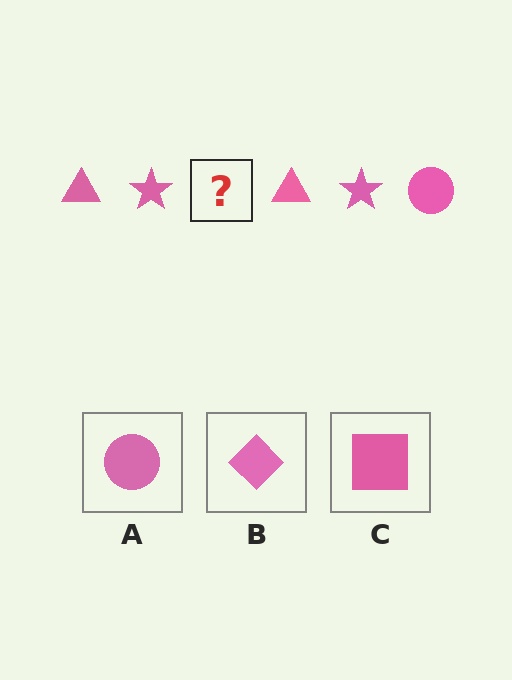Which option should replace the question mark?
Option A.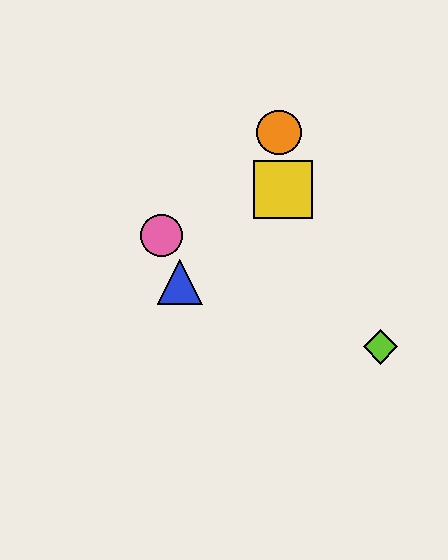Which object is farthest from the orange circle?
The lime diamond is farthest from the orange circle.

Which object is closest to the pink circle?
The blue triangle is closest to the pink circle.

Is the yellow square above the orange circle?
No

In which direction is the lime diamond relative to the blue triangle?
The lime diamond is to the right of the blue triangle.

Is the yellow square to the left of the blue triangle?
No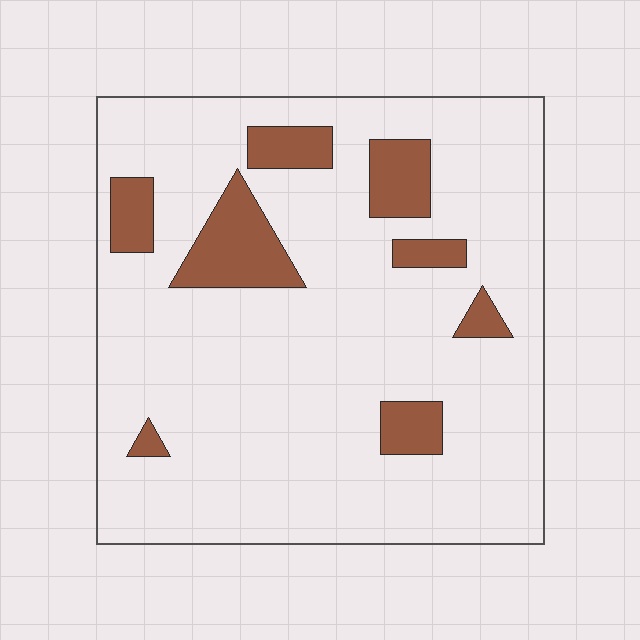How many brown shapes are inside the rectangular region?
8.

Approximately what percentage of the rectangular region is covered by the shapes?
Approximately 15%.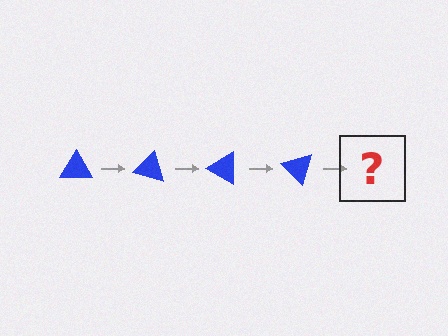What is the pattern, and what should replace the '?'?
The pattern is that the triangle rotates 15 degrees each step. The '?' should be a blue triangle rotated 60 degrees.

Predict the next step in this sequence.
The next step is a blue triangle rotated 60 degrees.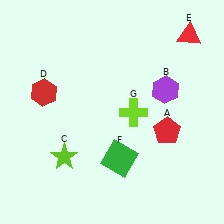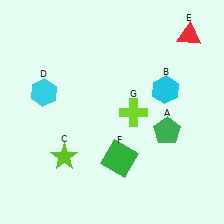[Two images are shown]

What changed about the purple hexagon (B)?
In Image 1, B is purple. In Image 2, it changed to cyan.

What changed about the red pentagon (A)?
In Image 1, A is red. In Image 2, it changed to green.